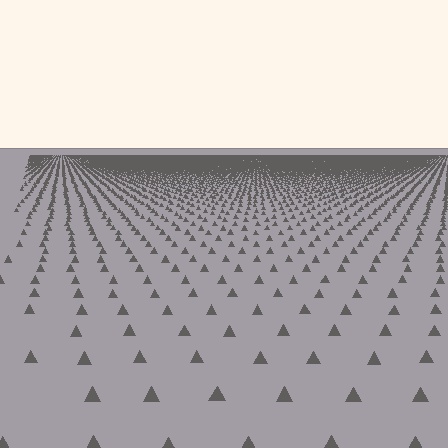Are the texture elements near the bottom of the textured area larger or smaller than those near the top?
Larger. Near the bottom, elements are closer to the viewer and appear at a bigger on-screen size.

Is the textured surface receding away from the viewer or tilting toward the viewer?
The surface is receding away from the viewer. Texture elements get smaller and denser toward the top.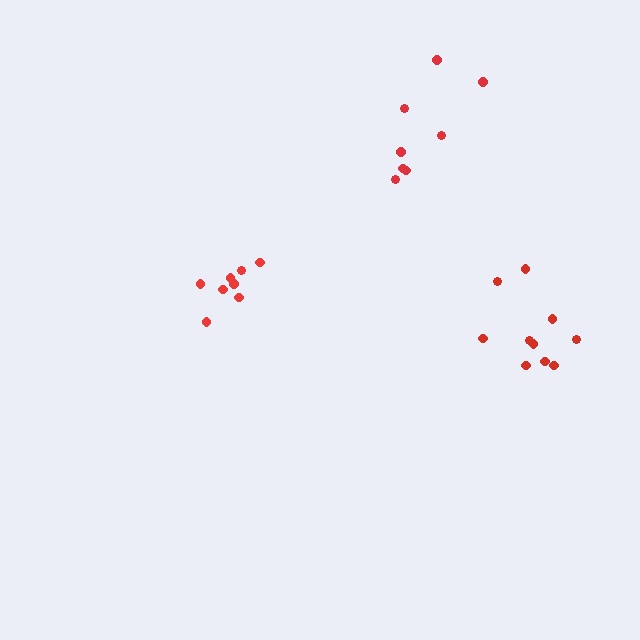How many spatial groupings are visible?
There are 3 spatial groupings.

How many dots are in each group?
Group 1: 8 dots, Group 2: 10 dots, Group 3: 8 dots (26 total).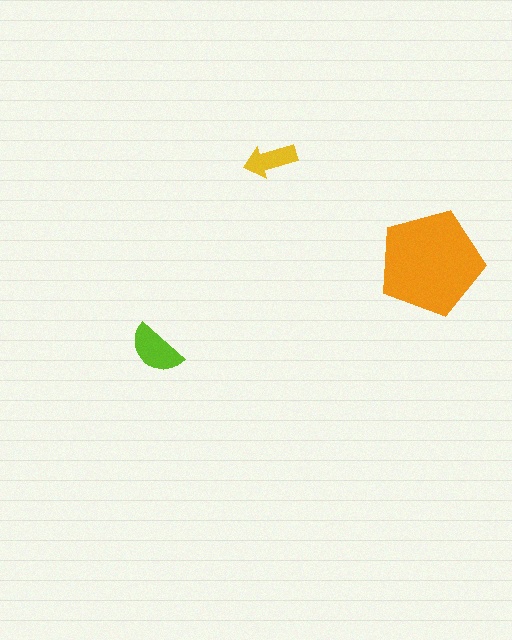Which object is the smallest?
The yellow arrow.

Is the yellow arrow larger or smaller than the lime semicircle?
Smaller.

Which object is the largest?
The orange pentagon.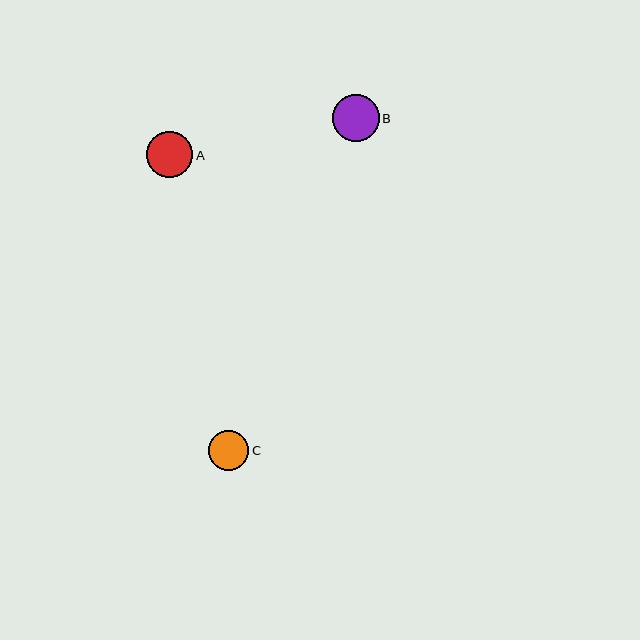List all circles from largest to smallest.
From largest to smallest: B, A, C.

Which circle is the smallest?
Circle C is the smallest with a size of approximately 40 pixels.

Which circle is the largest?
Circle B is the largest with a size of approximately 47 pixels.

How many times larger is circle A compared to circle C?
Circle A is approximately 1.2 times the size of circle C.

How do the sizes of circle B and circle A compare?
Circle B and circle A are approximately the same size.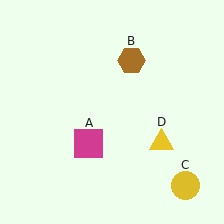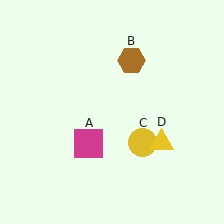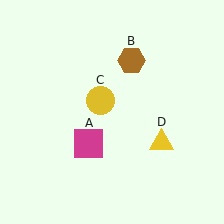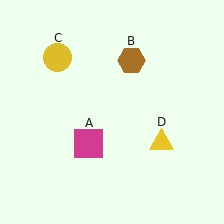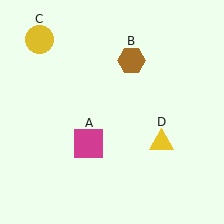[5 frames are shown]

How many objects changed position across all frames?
1 object changed position: yellow circle (object C).